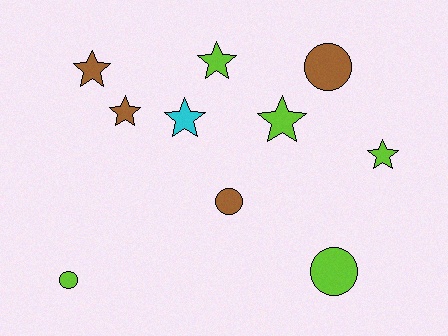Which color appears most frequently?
Lime, with 5 objects.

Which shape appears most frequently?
Star, with 6 objects.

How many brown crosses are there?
There are no brown crosses.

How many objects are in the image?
There are 10 objects.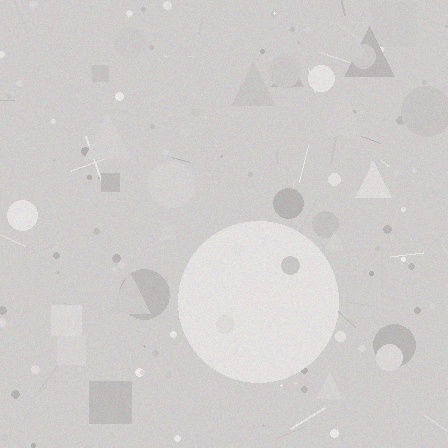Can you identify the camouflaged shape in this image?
The camouflaged shape is a circle.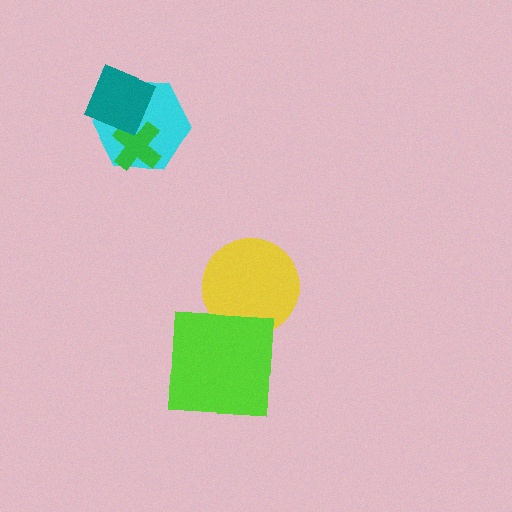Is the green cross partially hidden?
No, no other shape covers it.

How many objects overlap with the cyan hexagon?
2 objects overlap with the cyan hexagon.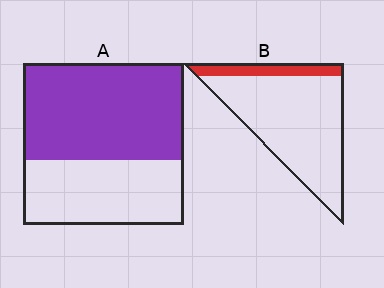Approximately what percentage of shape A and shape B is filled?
A is approximately 60% and B is approximately 15%.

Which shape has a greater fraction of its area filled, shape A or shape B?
Shape A.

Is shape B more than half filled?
No.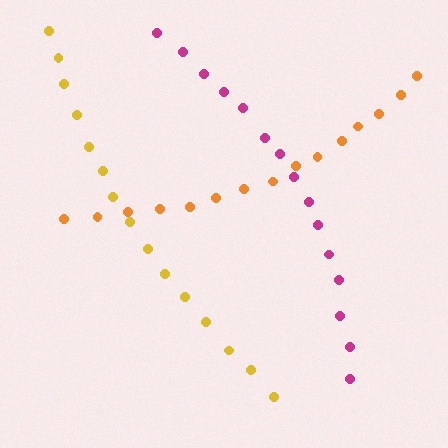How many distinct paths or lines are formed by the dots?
There are 3 distinct paths.